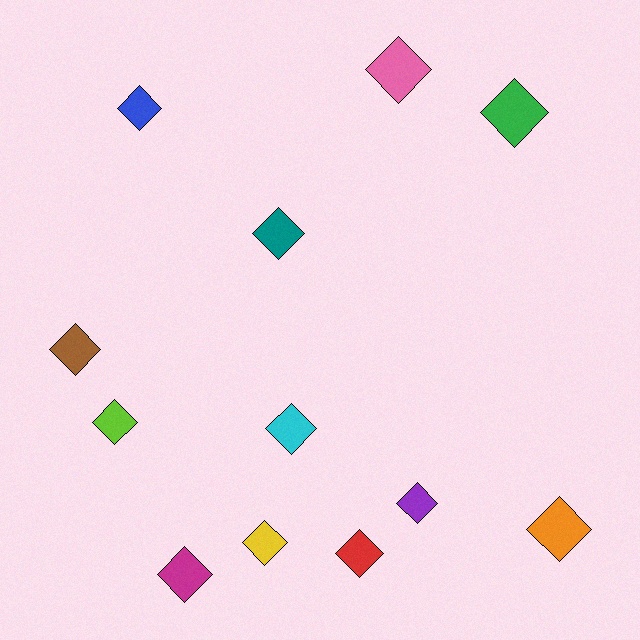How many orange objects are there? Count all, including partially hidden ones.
There is 1 orange object.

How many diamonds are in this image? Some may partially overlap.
There are 12 diamonds.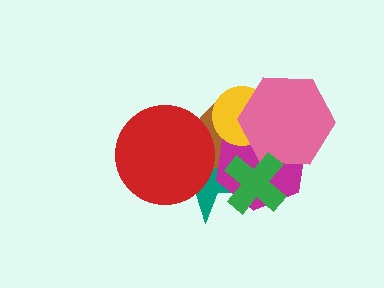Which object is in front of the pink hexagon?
The green cross is in front of the pink hexagon.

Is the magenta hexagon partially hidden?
Yes, it is partially covered by another shape.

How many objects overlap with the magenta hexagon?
5 objects overlap with the magenta hexagon.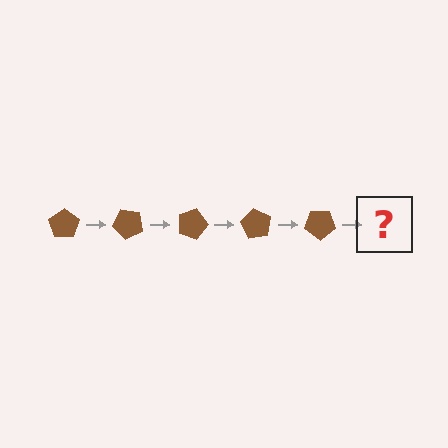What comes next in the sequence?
The next element should be a brown pentagon rotated 225 degrees.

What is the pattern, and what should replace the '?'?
The pattern is that the pentagon rotates 45 degrees each step. The '?' should be a brown pentagon rotated 225 degrees.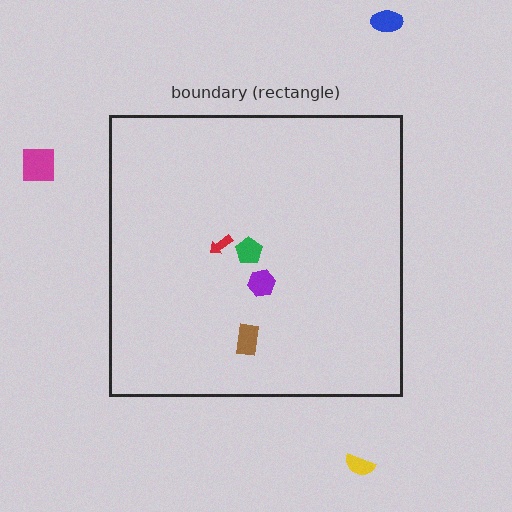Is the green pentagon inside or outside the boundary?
Inside.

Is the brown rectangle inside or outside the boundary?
Inside.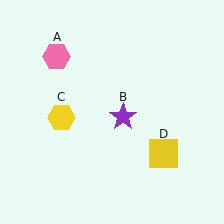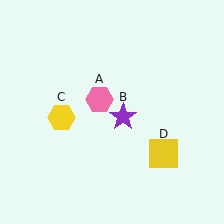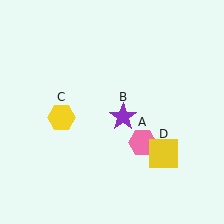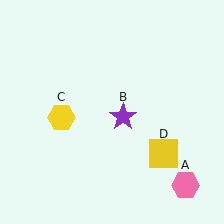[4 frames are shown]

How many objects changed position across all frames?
1 object changed position: pink hexagon (object A).